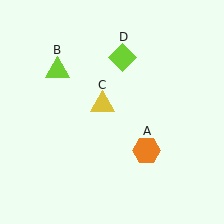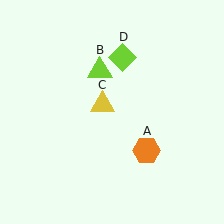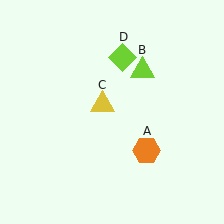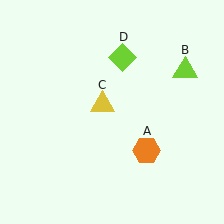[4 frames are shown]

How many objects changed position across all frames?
1 object changed position: lime triangle (object B).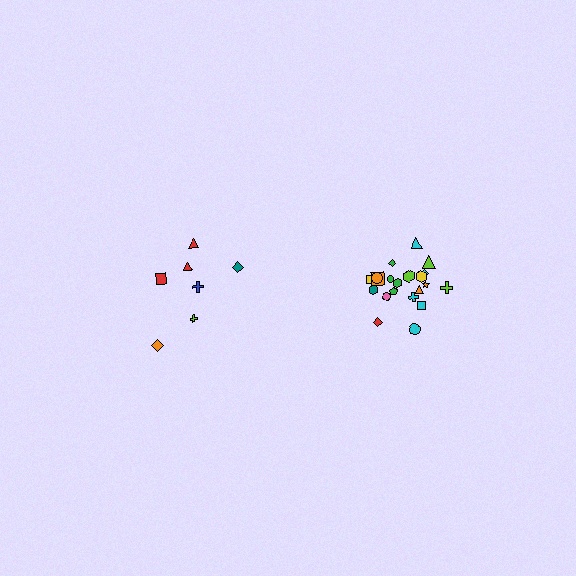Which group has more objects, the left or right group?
The right group.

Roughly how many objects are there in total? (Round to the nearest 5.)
Roughly 30 objects in total.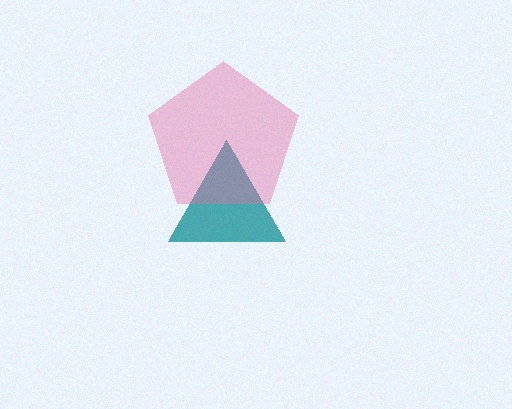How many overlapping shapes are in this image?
There are 2 overlapping shapes in the image.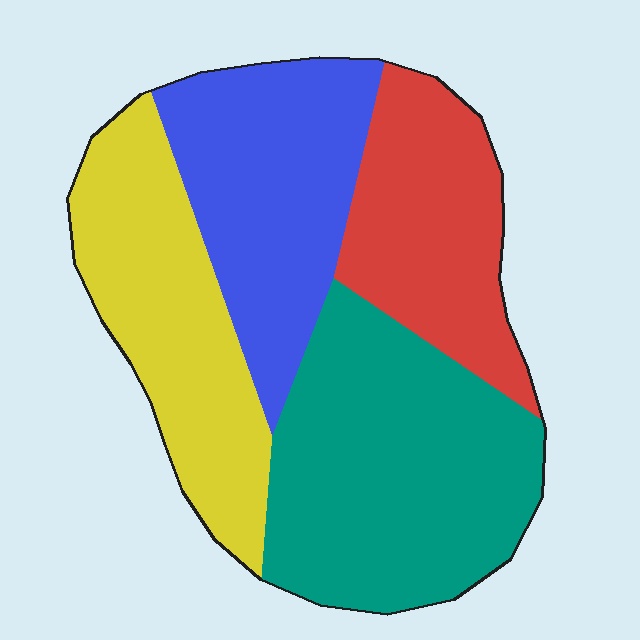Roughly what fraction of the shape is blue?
Blue takes up between a sixth and a third of the shape.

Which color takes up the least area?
Red, at roughly 20%.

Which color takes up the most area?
Teal, at roughly 35%.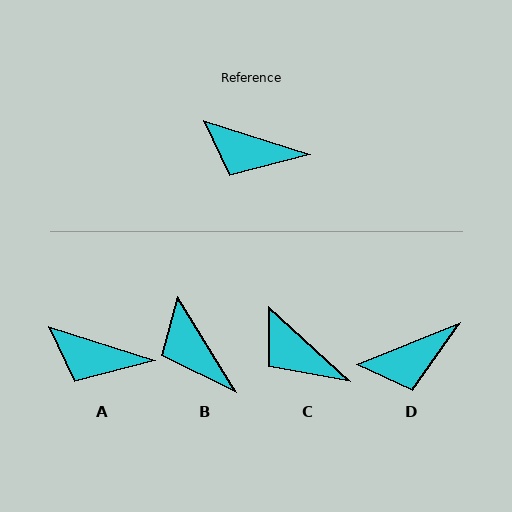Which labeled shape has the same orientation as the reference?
A.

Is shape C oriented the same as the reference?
No, it is off by about 25 degrees.